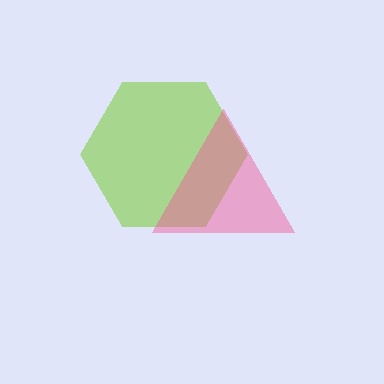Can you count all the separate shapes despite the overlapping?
Yes, there are 2 separate shapes.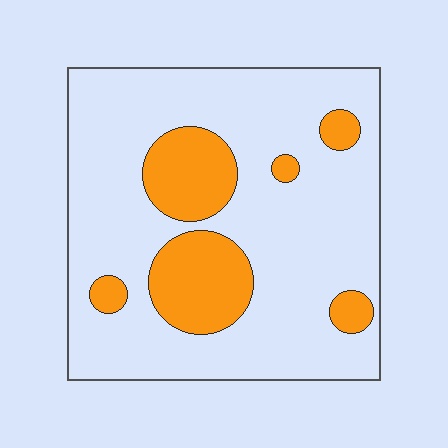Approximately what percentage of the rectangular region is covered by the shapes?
Approximately 20%.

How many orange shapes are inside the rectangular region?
6.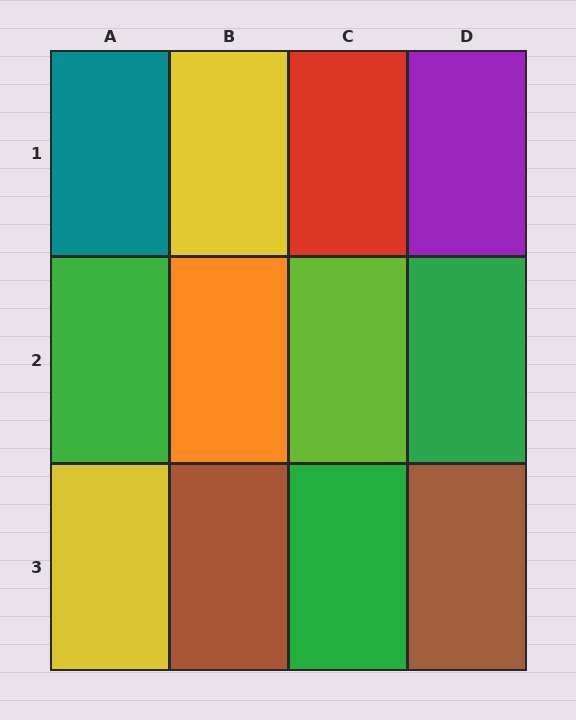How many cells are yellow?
2 cells are yellow.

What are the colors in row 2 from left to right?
Green, orange, lime, green.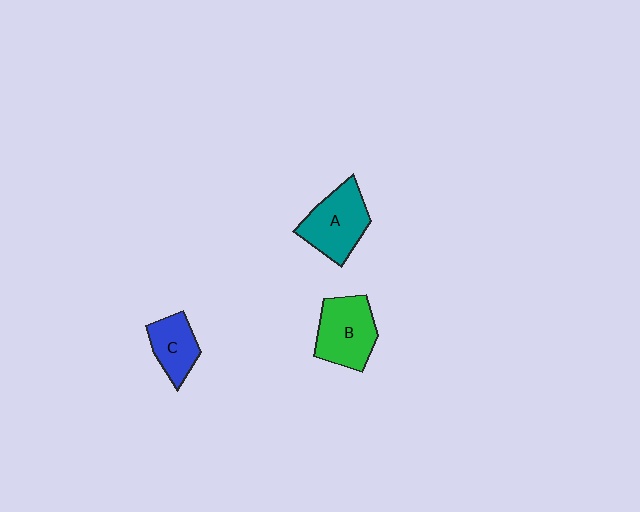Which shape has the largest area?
Shape B (green).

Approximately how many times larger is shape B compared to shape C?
Approximately 1.5 times.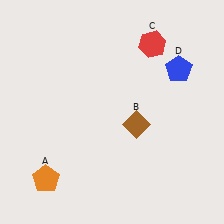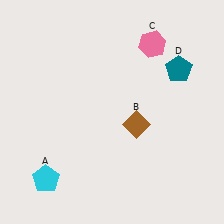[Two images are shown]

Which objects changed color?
A changed from orange to cyan. C changed from red to pink. D changed from blue to teal.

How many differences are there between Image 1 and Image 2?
There are 3 differences between the two images.